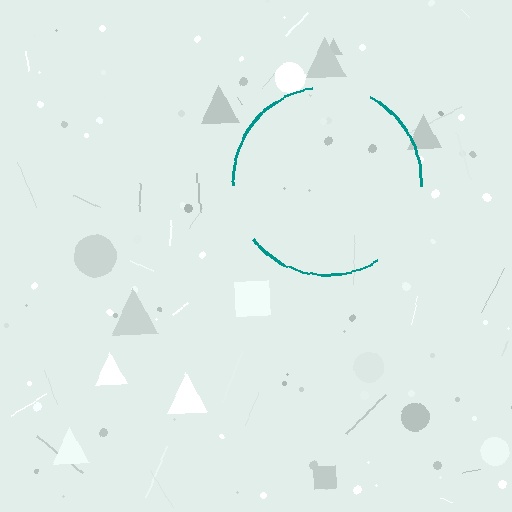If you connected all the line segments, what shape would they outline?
They would outline a circle.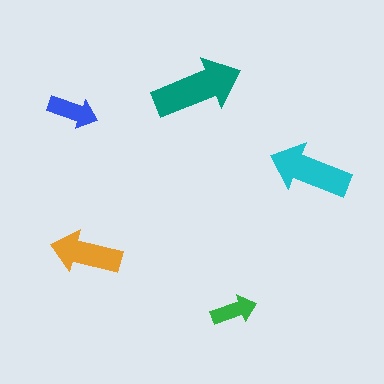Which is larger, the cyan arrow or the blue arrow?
The cyan one.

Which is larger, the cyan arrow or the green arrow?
The cyan one.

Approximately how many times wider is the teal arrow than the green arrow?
About 2 times wider.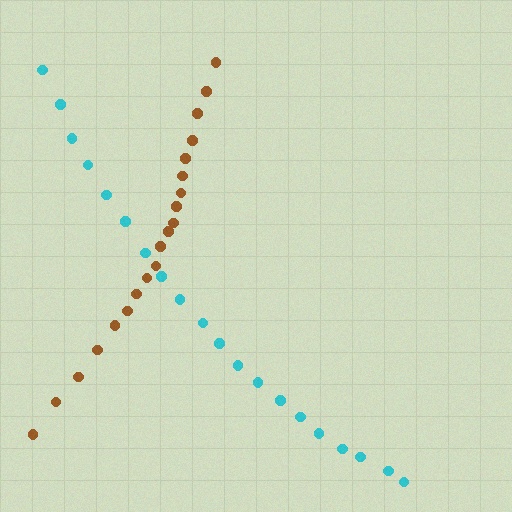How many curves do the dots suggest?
There are 2 distinct paths.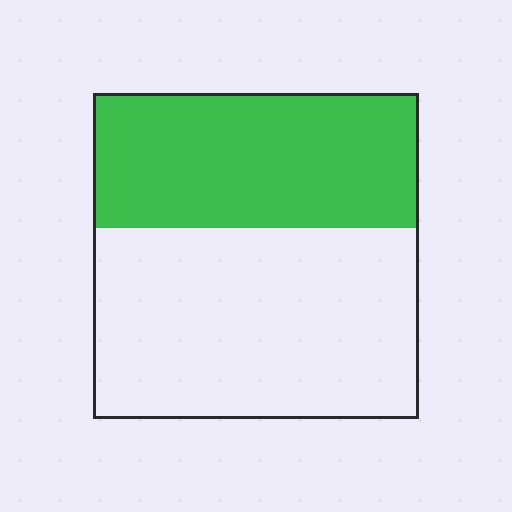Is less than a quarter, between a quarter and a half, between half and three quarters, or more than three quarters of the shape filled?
Between a quarter and a half.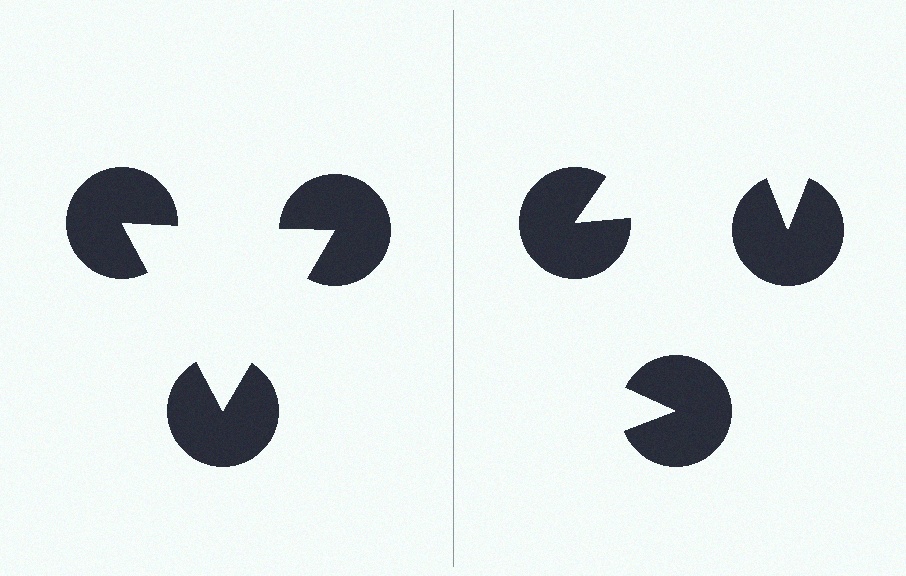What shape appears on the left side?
An illusory triangle.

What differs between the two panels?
The pac-man discs are positioned identically on both sides; only the wedge orientations differ. On the left they align to a triangle; on the right they are misaligned.